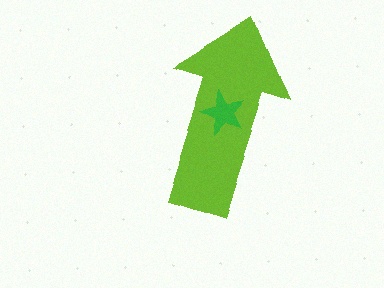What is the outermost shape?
The lime arrow.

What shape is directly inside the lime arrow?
The green star.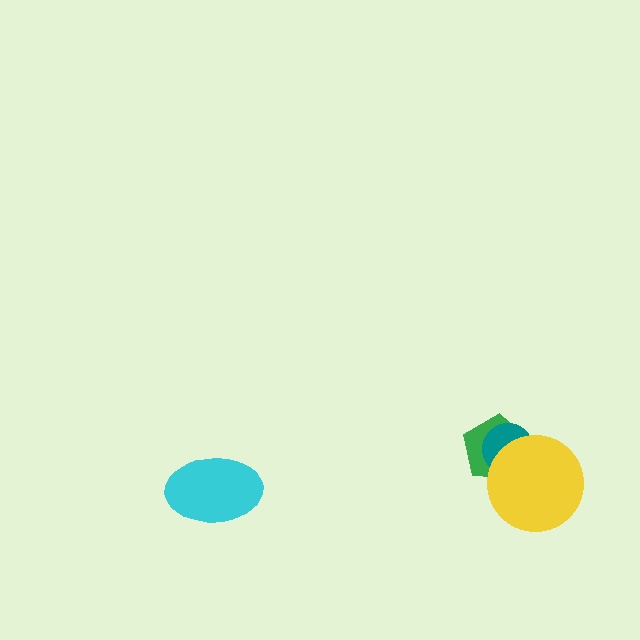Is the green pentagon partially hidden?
Yes, it is partially covered by another shape.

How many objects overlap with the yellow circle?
2 objects overlap with the yellow circle.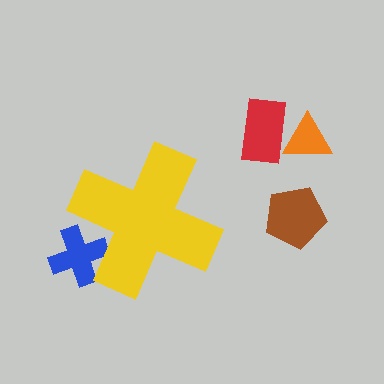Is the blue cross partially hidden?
Yes, the blue cross is partially hidden behind the yellow cross.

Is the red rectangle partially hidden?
No, the red rectangle is fully visible.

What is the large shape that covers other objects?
A yellow cross.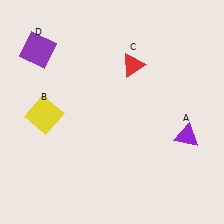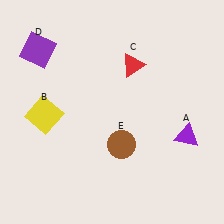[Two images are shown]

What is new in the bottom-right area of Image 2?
A brown circle (E) was added in the bottom-right area of Image 2.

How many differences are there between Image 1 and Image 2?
There is 1 difference between the two images.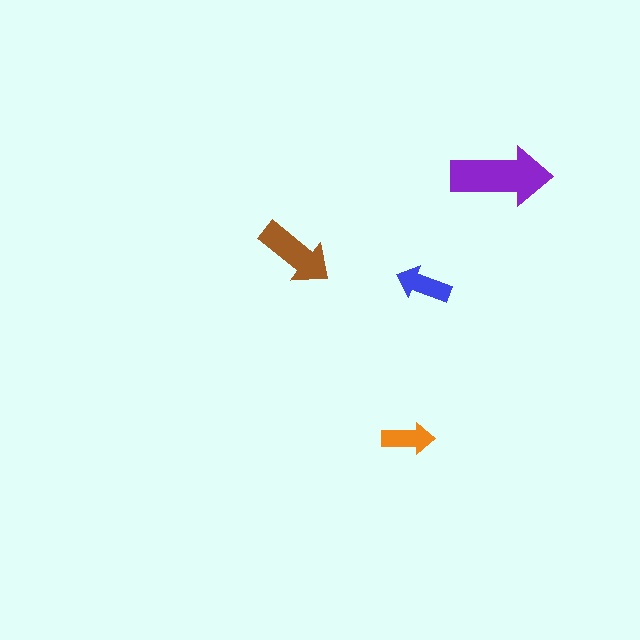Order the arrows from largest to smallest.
the purple one, the brown one, the blue one, the orange one.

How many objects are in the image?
There are 4 objects in the image.